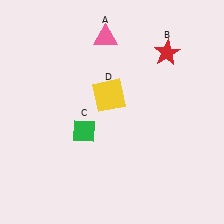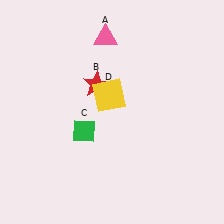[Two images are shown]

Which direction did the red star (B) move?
The red star (B) moved left.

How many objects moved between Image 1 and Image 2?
1 object moved between the two images.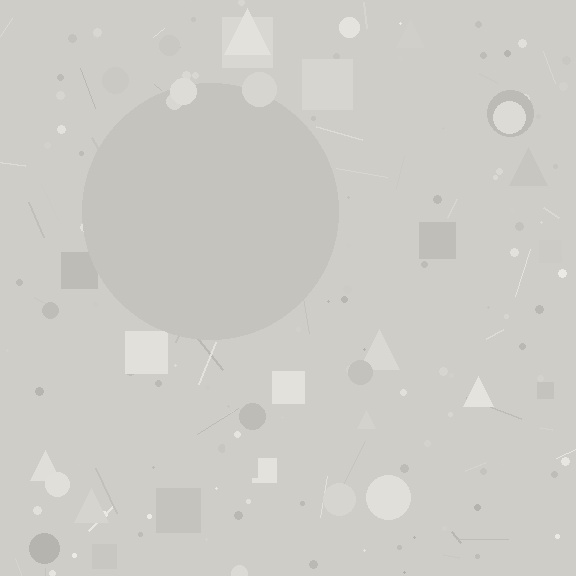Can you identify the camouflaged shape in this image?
The camouflaged shape is a circle.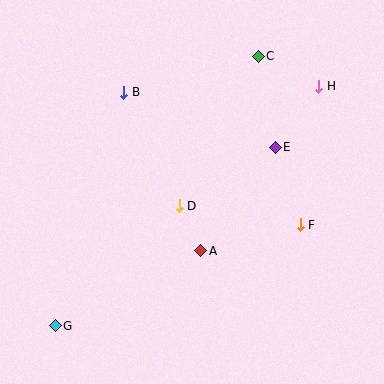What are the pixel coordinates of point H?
Point H is at (319, 86).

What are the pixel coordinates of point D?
Point D is at (179, 206).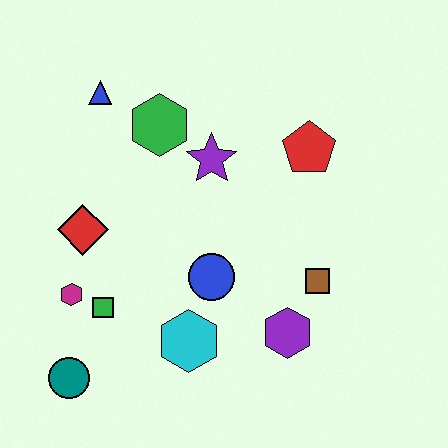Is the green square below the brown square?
Yes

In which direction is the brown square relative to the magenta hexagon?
The brown square is to the right of the magenta hexagon.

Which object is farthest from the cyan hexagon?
The blue triangle is farthest from the cyan hexagon.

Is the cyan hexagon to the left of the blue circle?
Yes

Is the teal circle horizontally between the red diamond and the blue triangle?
No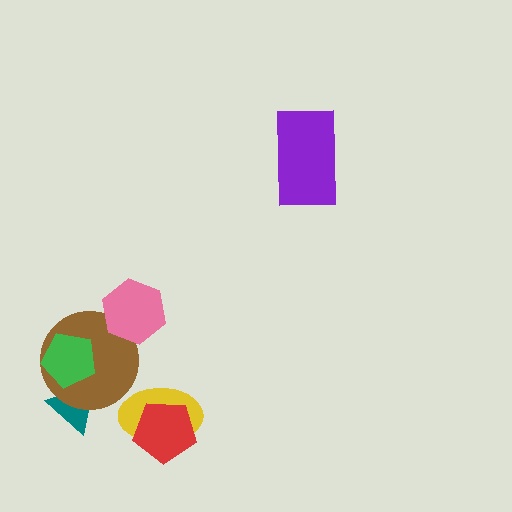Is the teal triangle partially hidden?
Yes, it is partially covered by another shape.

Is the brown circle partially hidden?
Yes, it is partially covered by another shape.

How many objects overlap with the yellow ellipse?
1 object overlaps with the yellow ellipse.